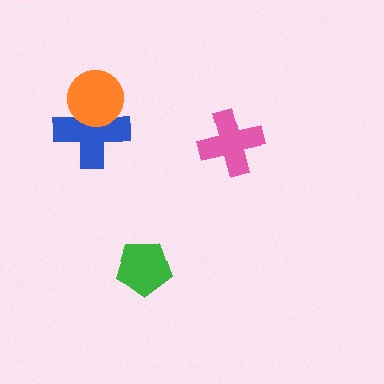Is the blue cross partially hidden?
Yes, it is partially covered by another shape.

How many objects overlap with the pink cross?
0 objects overlap with the pink cross.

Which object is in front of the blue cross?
The orange circle is in front of the blue cross.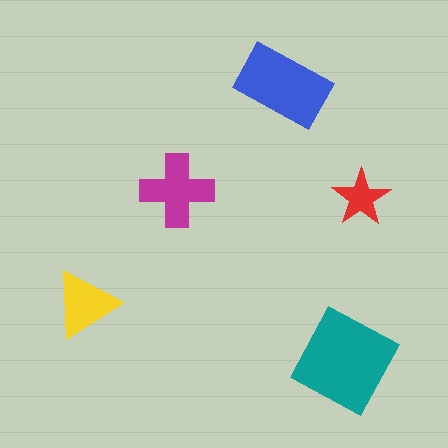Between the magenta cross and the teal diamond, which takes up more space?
The teal diamond.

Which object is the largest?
The teal diamond.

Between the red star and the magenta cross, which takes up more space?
The magenta cross.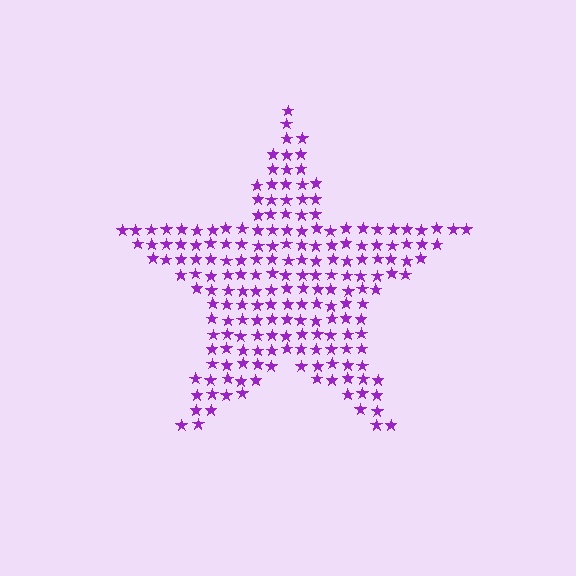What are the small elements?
The small elements are stars.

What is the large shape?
The large shape is a star.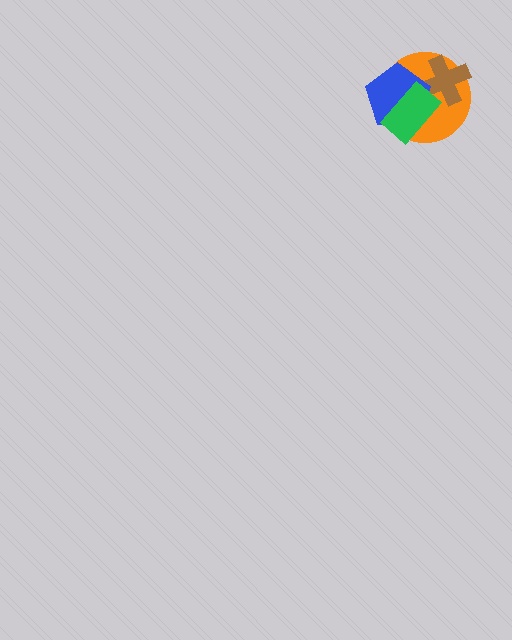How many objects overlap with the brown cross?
3 objects overlap with the brown cross.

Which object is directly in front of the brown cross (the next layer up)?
The blue pentagon is directly in front of the brown cross.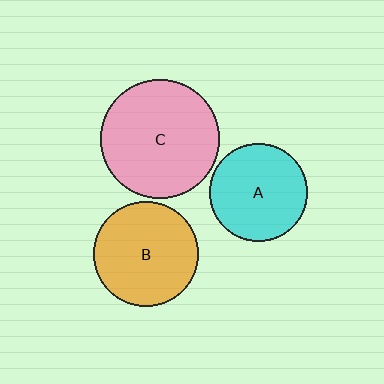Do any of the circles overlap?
No, none of the circles overlap.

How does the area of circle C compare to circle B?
Approximately 1.3 times.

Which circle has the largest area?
Circle C (pink).